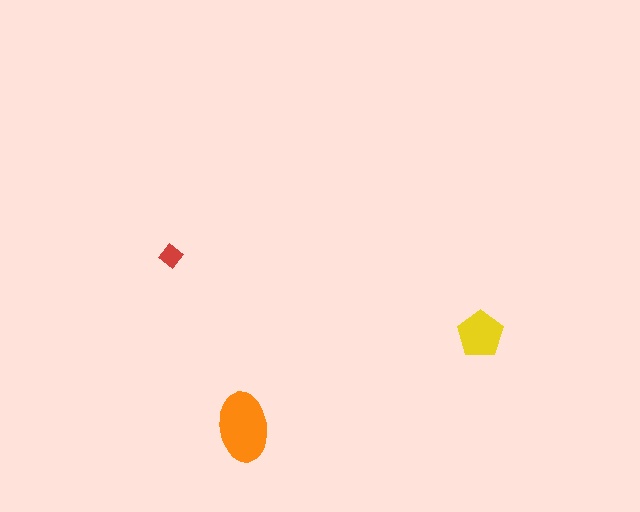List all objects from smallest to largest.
The red diamond, the yellow pentagon, the orange ellipse.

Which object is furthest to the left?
The red diamond is leftmost.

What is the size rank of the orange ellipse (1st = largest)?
1st.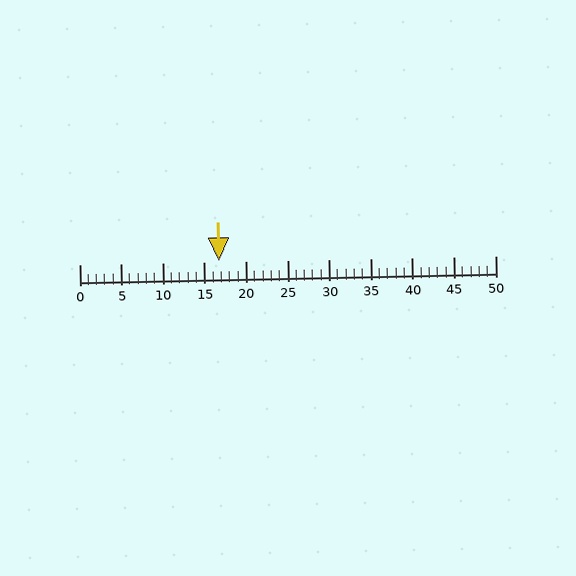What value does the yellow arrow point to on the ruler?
The yellow arrow points to approximately 17.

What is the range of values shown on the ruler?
The ruler shows values from 0 to 50.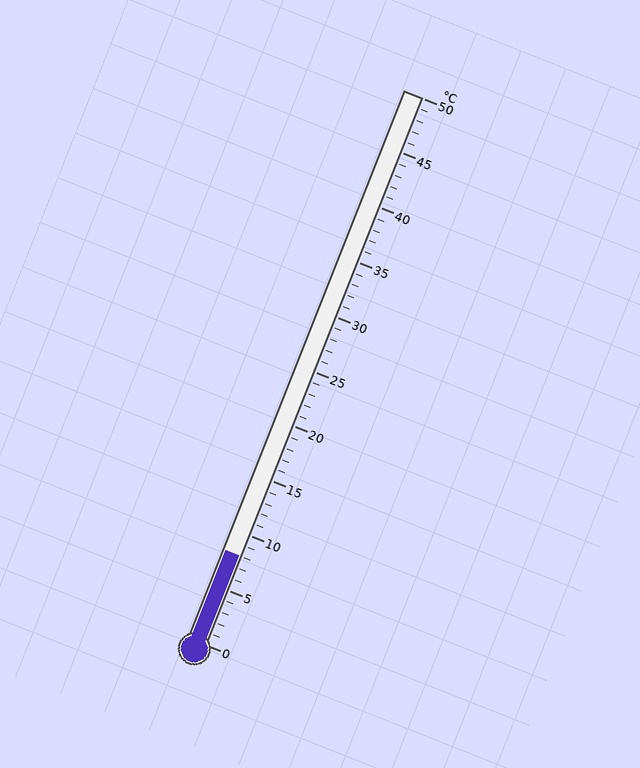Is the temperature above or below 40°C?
The temperature is below 40°C.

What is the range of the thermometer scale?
The thermometer scale ranges from 0°C to 50°C.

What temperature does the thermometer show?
The thermometer shows approximately 8°C.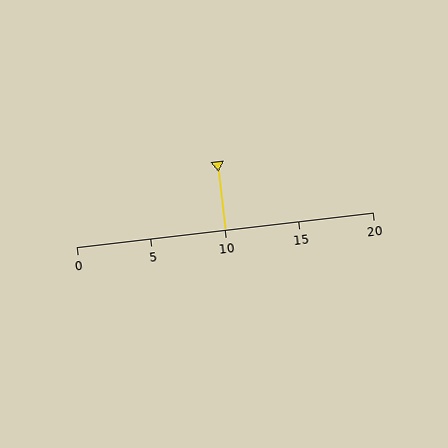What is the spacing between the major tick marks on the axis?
The major ticks are spaced 5 apart.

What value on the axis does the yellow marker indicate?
The marker indicates approximately 10.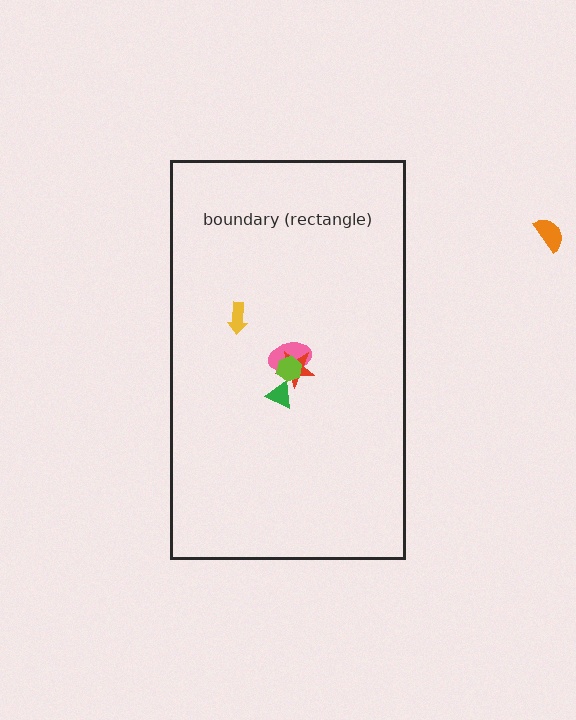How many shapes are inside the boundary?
5 inside, 1 outside.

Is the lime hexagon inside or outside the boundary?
Inside.